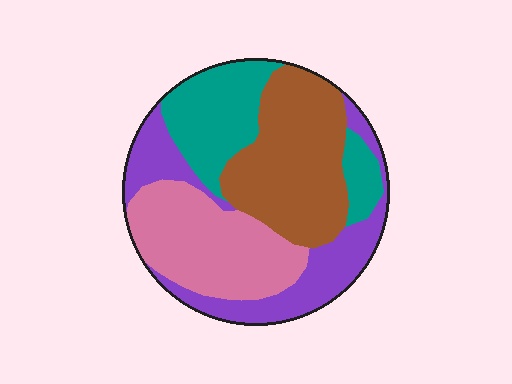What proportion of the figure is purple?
Purple takes up about one quarter (1/4) of the figure.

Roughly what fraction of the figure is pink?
Pink takes up about one quarter (1/4) of the figure.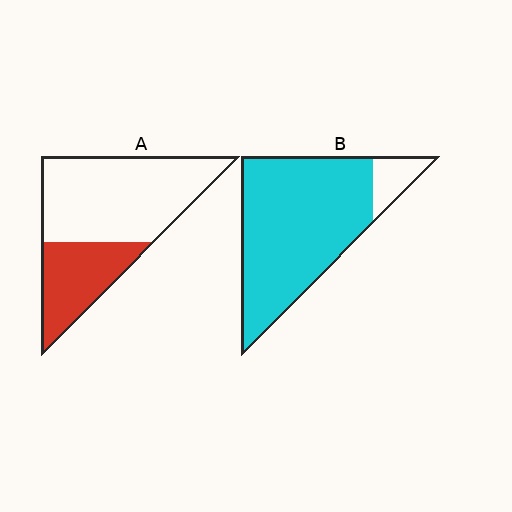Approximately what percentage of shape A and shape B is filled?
A is approximately 35% and B is approximately 90%.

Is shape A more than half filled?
No.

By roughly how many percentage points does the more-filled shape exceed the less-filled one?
By roughly 55 percentage points (B over A).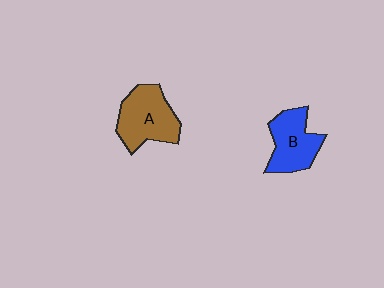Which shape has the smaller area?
Shape B (blue).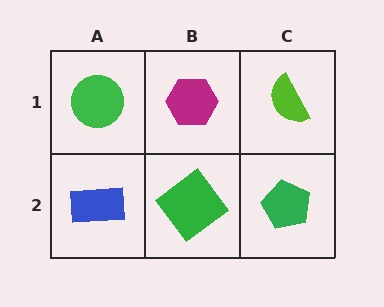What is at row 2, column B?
A green diamond.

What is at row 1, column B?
A magenta hexagon.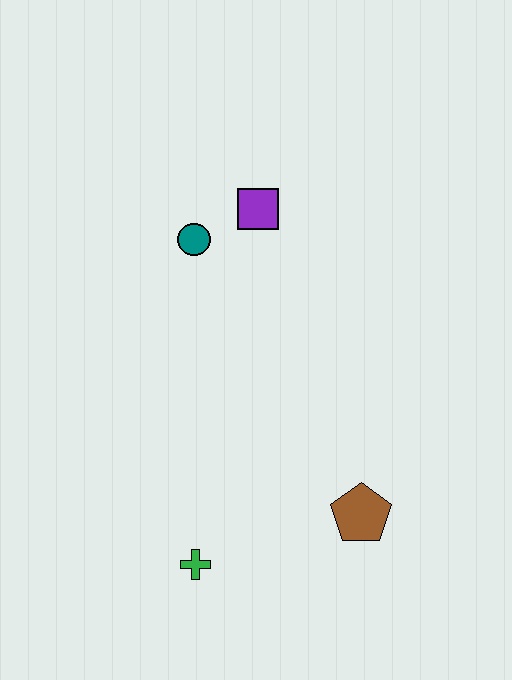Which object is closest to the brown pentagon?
The green cross is closest to the brown pentagon.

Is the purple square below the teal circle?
No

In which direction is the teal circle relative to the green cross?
The teal circle is above the green cross.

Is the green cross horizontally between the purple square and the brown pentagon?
No